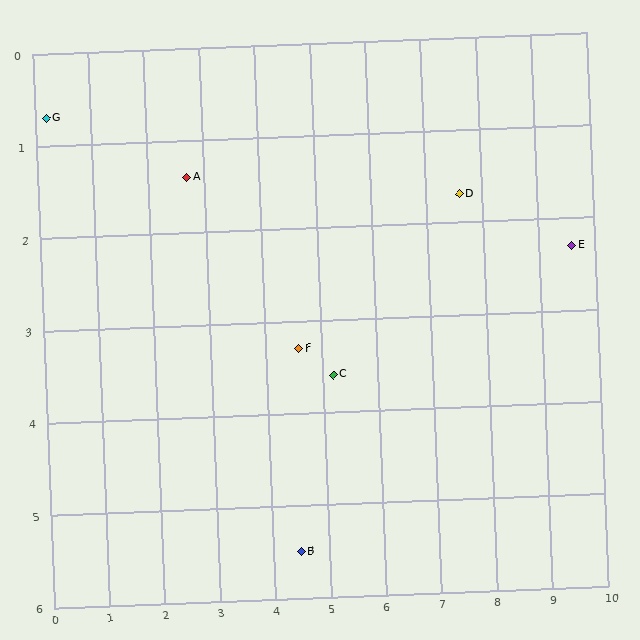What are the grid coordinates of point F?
Point F is at approximately (4.6, 3.3).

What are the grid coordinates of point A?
Point A is at approximately (2.7, 1.4).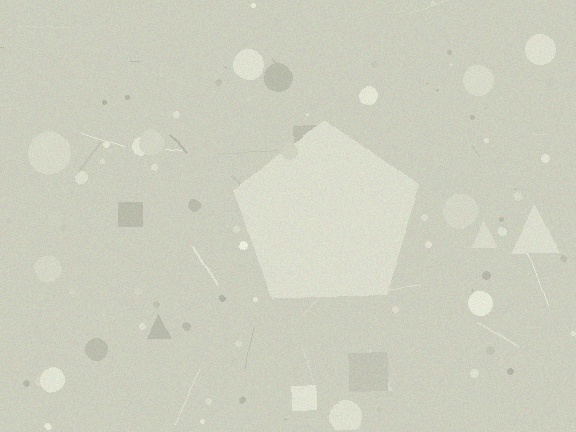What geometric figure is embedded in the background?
A pentagon is embedded in the background.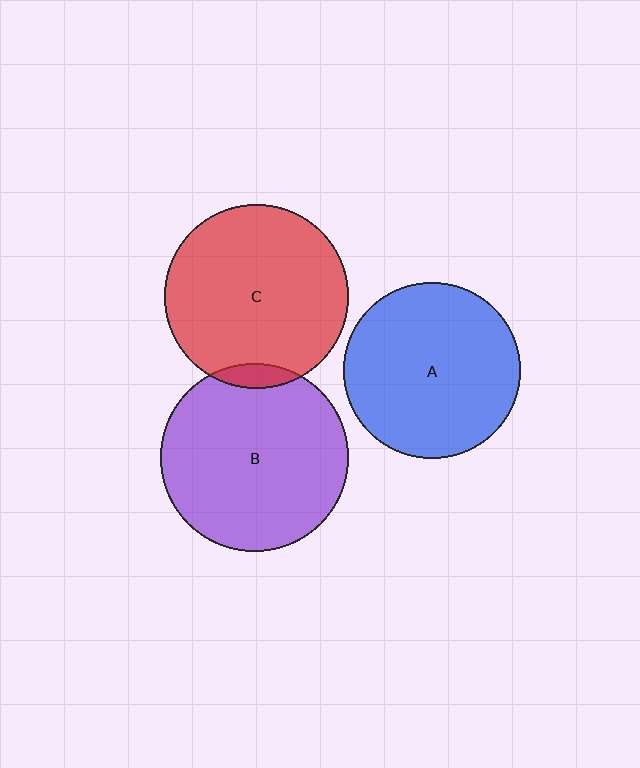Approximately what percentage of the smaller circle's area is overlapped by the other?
Approximately 5%.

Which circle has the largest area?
Circle B (purple).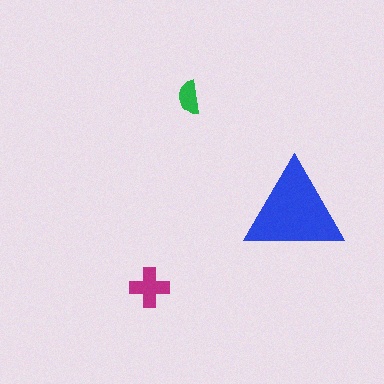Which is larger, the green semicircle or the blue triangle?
The blue triangle.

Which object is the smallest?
The green semicircle.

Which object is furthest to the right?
The blue triangle is rightmost.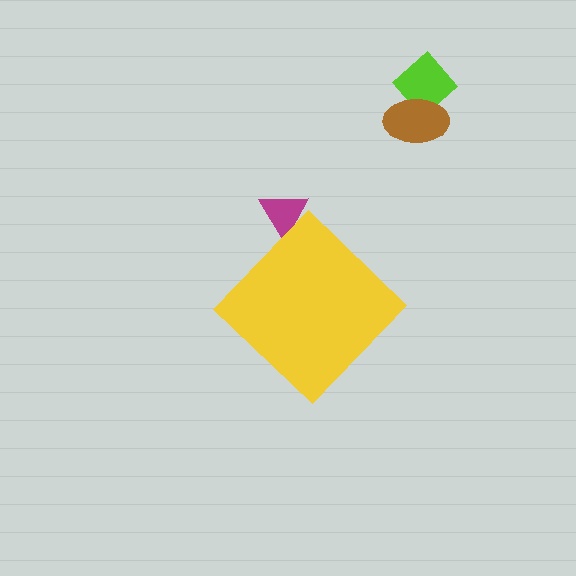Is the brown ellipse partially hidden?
No, the brown ellipse is fully visible.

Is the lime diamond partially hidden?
No, the lime diamond is fully visible.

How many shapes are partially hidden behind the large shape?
1 shape is partially hidden.